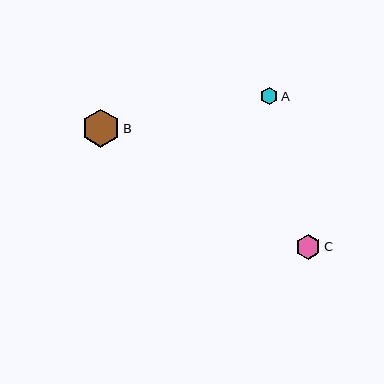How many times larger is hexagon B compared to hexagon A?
Hexagon B is approximately 2.1 times the size of hexagon A.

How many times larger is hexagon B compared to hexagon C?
Hexagon B is approximately 1.5 times the size of hexagon C.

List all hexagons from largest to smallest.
From largest to smallest: B, C, A.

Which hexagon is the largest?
Hexagon B is the largest with a size of approximately 38 pixels.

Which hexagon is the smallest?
Hexagon A is the smallest with a size of approximately 18 pixels.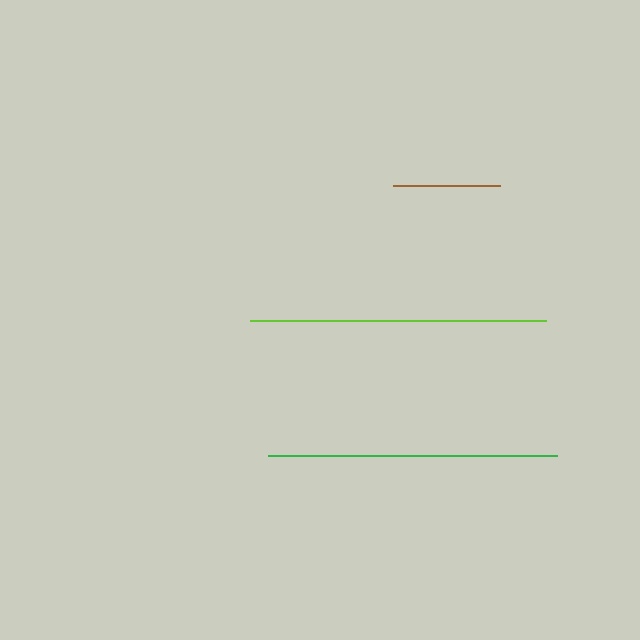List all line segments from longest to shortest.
From longest to shortest: lime, green, brown.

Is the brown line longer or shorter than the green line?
The green line is longer than the brown line.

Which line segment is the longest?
The lime line is the longest at approximately 297 pixels.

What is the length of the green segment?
The green segment is approximately 289 pixels long.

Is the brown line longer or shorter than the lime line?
The lime line is longer than the brown line.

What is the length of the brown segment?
The brown segment is approximately 107 pixels long.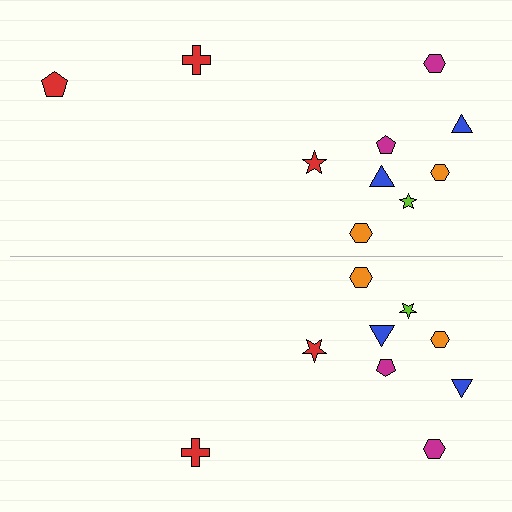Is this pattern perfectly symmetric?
No, the pattern is not perfectly symmetric. A red pentagon is missing from the bottom side.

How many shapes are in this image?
There are 19 shapes in this image.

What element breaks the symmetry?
A red pentagon is missing from the bottom side.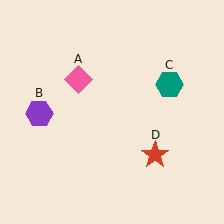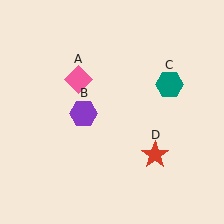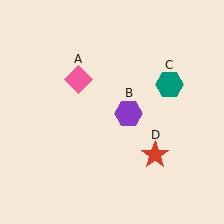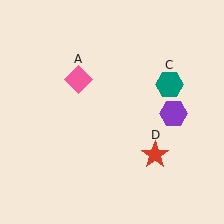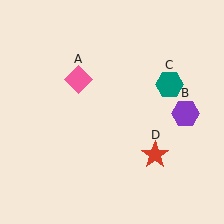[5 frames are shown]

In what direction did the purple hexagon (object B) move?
The purple hexagon (object B) moved right.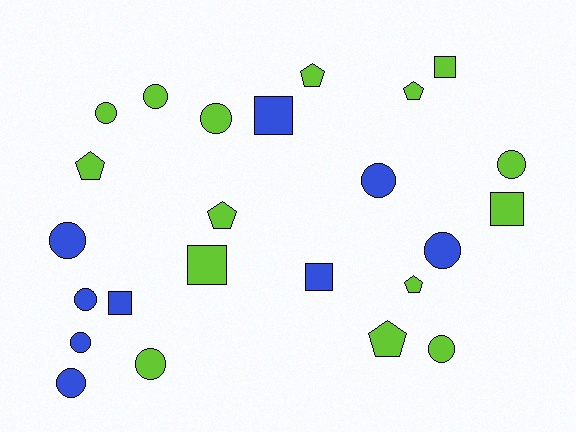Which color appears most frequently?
Lime, with 15 objects.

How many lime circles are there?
There are 6 lime circles.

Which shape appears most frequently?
Circle, with 12 objects.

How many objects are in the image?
There are 24 objects.